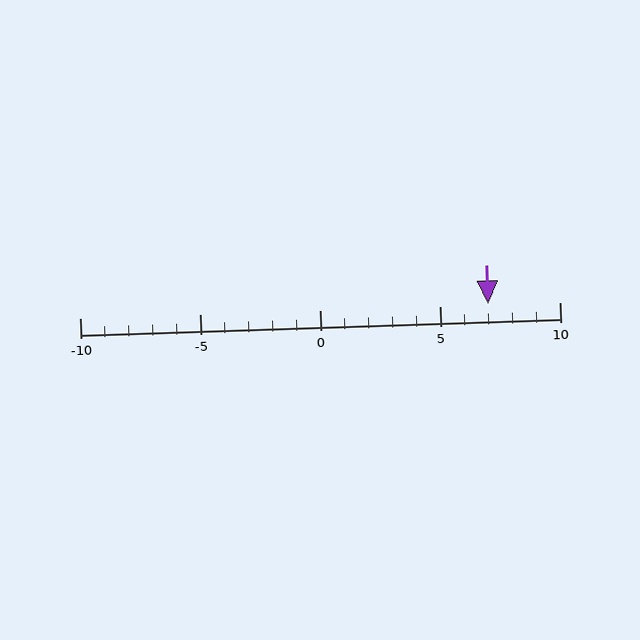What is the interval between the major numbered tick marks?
The major tick marks are spaced 5 units apart.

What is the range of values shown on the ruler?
The ruler shows values from -10 to 10.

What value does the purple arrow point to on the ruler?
The purple arrow points to approximately 7.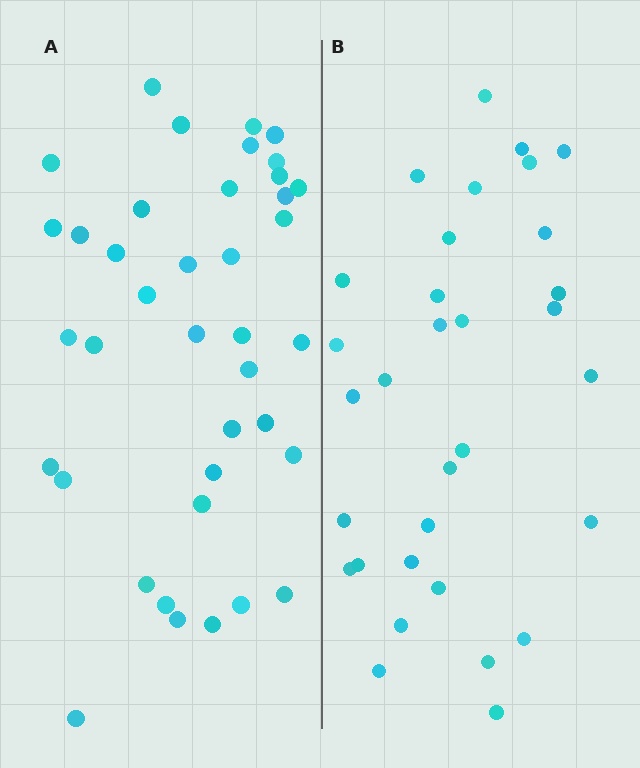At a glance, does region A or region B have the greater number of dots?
Region A (the left region) has more dots.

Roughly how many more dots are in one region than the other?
Region A has roughly 8 or so more dots than region B.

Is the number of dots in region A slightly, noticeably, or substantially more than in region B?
Region A has only slightly more — the two regions are fairly close. The ratio is roughly 1.2 to 1.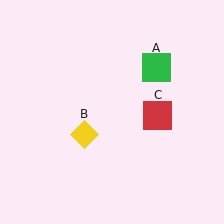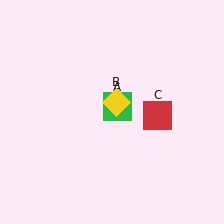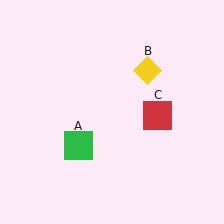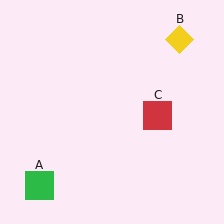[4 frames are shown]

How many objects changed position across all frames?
2 objects changed position: green square (object A), yellow diamond (object B).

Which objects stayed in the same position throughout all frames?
Red square (object C) remained stationary.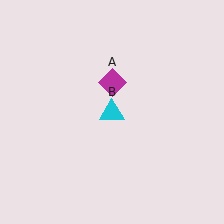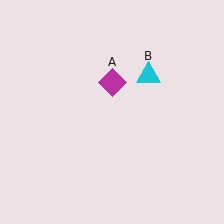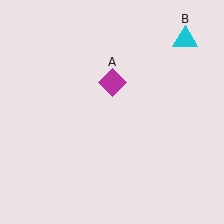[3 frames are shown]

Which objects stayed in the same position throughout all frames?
Magenta diamond (object A) remained stationary.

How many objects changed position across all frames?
1 object changed position: cyan triangle (object B).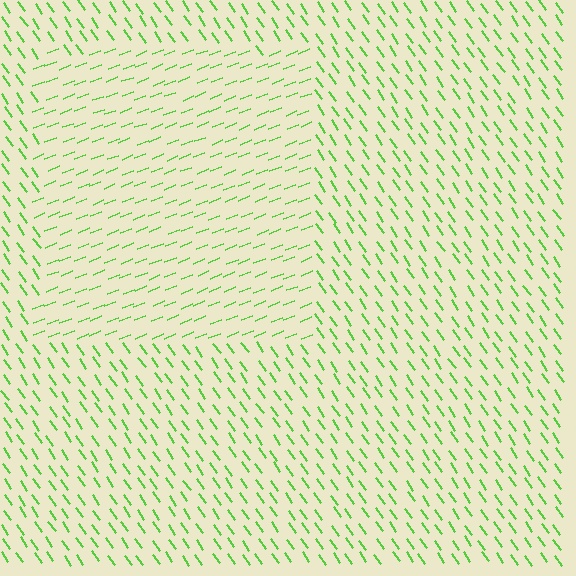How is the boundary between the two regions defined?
The boundary is defined purely by a change in line orientation (approximately 77 degrees difference). All lines are the same color and thickness.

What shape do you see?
I see a rectangle.